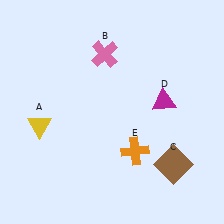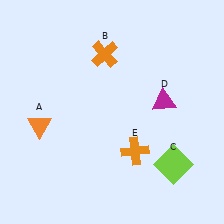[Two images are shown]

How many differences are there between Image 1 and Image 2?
There are 3 differences between the two images.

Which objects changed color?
A changed from yellow to orange. B changed from pink to orange. C changed from brown to lime.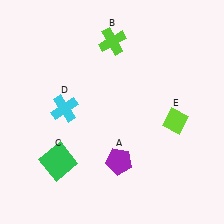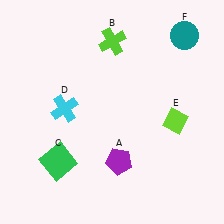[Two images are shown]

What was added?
A teal circle (F) was added in Image 2.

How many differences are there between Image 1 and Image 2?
There is 1 difference between the two images.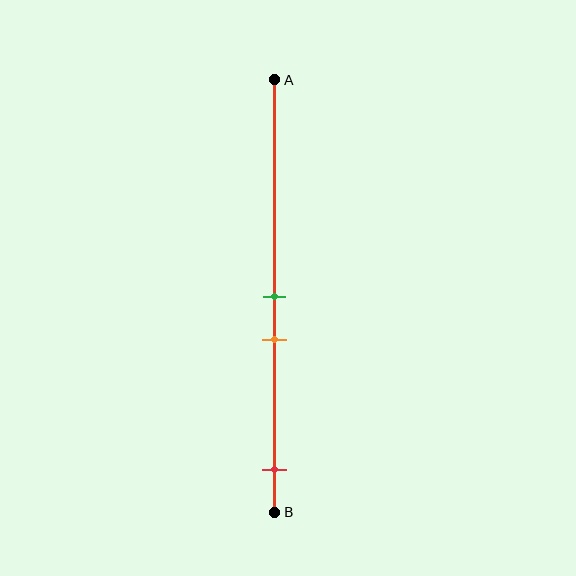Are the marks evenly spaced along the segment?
No, the marks are not evenly spaced.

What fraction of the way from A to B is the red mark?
The red mark is approximately 90% (0.9) of the way from A to B.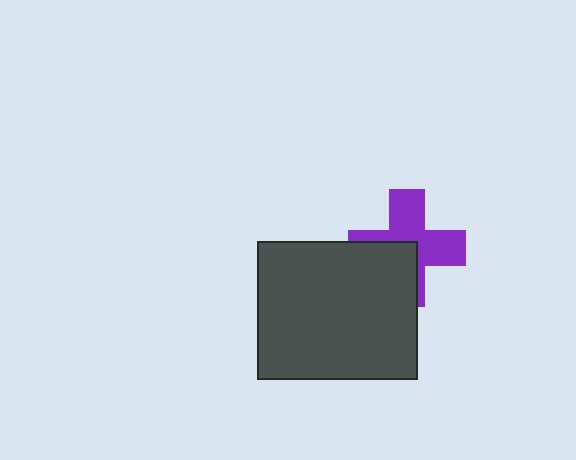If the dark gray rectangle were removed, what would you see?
You would see the complete purple cross.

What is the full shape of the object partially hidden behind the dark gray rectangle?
The partially hidden object is a purple cross.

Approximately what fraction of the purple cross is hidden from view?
Roughly 40% of the purple cross is hidden behind the dark gray rectangle.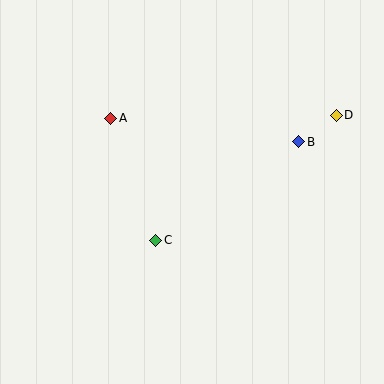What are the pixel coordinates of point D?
Point D is at (336, 115).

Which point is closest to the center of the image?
Point C at (156, 240) is closest to the center.